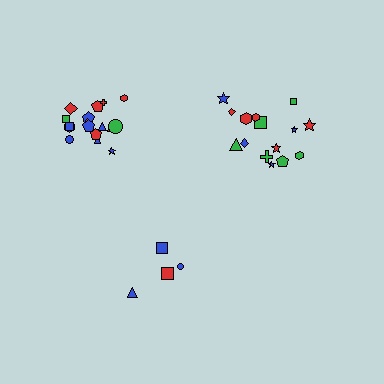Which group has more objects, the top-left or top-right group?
The top-left group.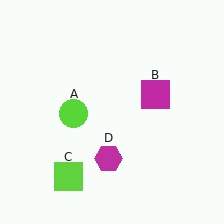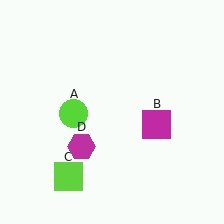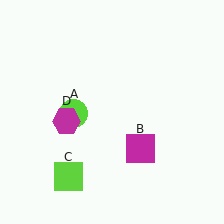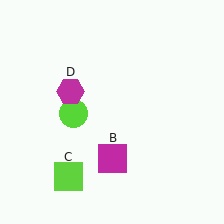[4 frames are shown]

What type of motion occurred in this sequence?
The magenta square (object B), magenta hexagon (object D) rotated clockwise around the center of the scene.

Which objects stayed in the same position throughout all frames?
Lime circle (object A) and lime square (object C) remained stationary.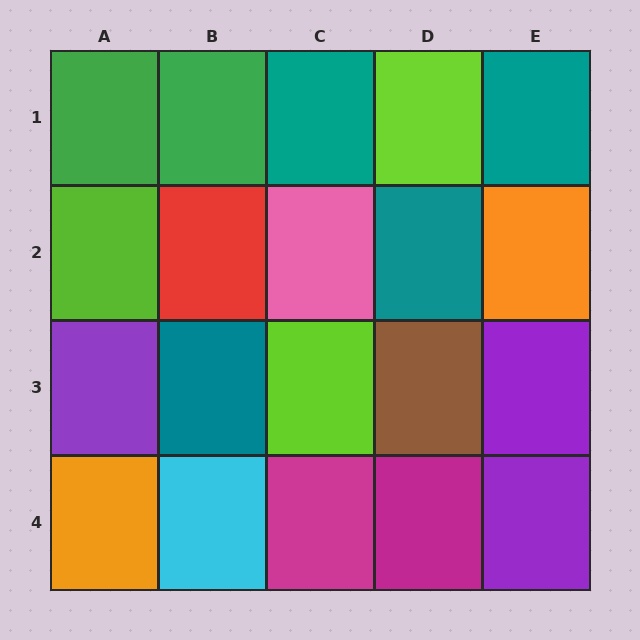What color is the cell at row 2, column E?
Orange.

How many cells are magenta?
2 cells are magenta.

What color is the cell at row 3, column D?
Brown.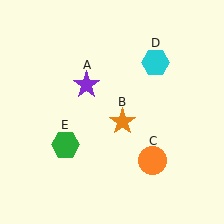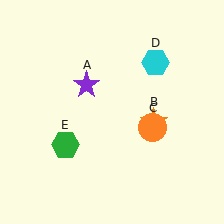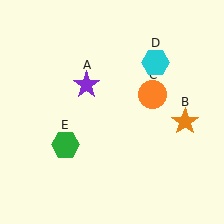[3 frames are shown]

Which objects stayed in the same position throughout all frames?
Purple star (object A) and cyan hexagon (object D) and green hexagon (object E) remained stationary.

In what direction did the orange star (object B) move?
The orange star (object B) moved right.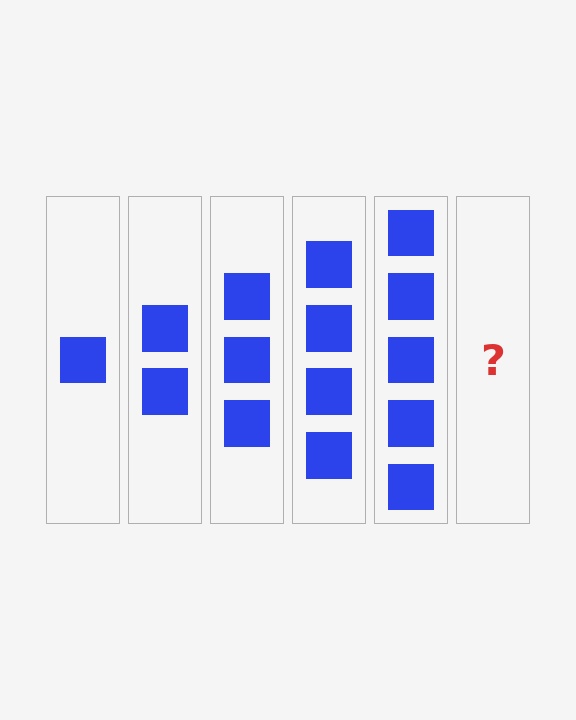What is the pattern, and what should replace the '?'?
The pattern is that each step adds one more square. The '?' should be 6 squares.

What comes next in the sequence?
The next element should be 6 squares.